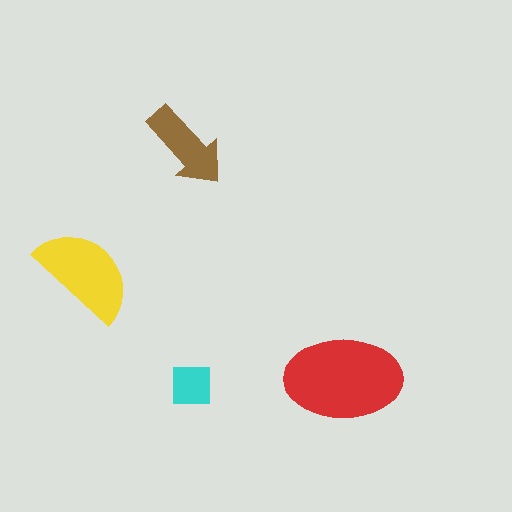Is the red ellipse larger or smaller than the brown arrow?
Larger.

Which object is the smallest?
The cyan square.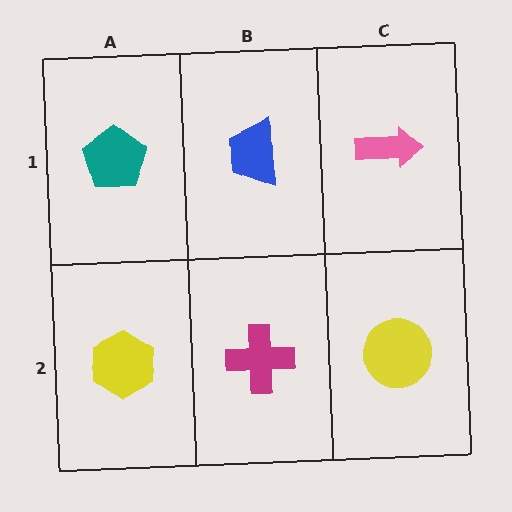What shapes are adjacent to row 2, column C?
A pink arrow (row 1, column C), a magenta cross (row 2, column B).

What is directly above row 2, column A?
A teal pentagon.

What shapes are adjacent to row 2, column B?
A blue trapezoid (row 1, column B), a yellow hexagon (row 2, column A), a yellow circle (row 2, column C).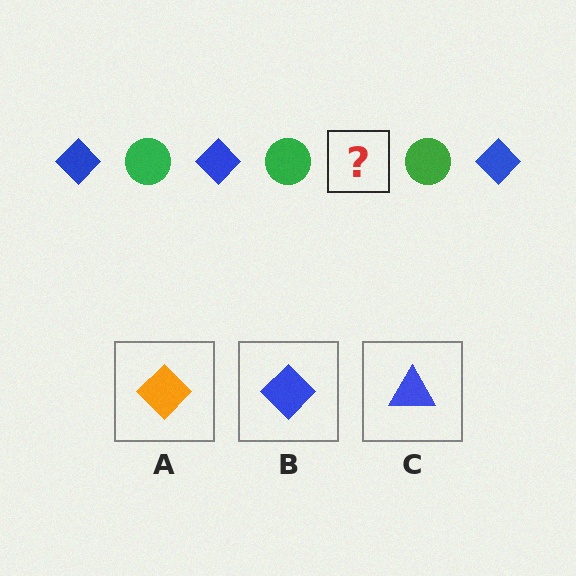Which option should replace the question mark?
Option B.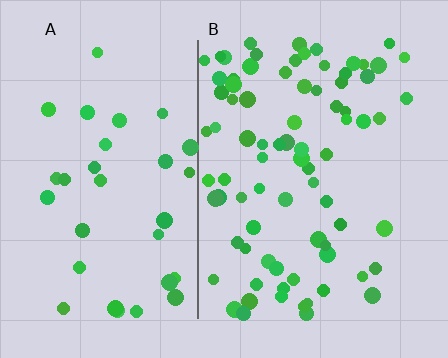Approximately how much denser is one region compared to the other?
Approximately 2.4× — region B over region A.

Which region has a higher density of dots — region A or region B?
B (the right).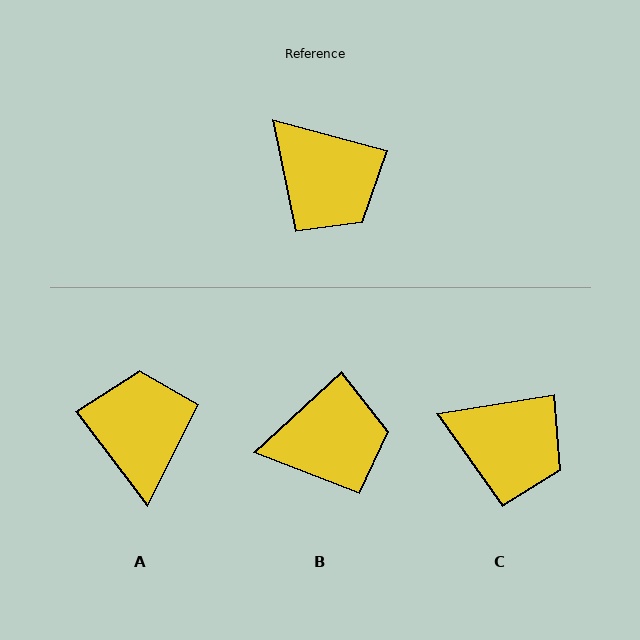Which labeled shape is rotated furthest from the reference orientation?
A, about 142 degrees away.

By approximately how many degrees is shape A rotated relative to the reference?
Approximately 142 degrees counter-clockwise.